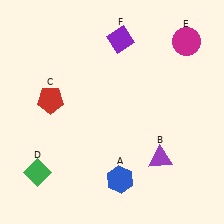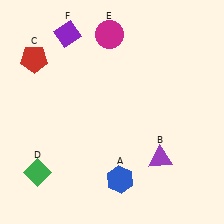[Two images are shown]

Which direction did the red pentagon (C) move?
The red pentagon (C) moved up.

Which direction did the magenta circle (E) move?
The magenta circle (E) moved left.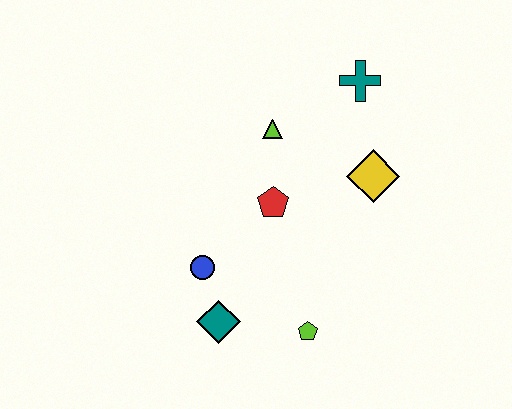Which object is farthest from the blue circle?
The teal cross is farthest from the blue circle.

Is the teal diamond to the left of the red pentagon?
Yes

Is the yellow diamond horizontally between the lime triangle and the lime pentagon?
No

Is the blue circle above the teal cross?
No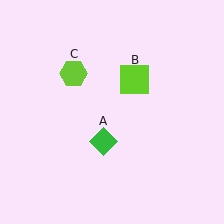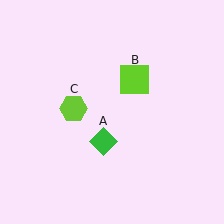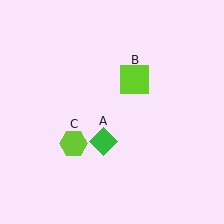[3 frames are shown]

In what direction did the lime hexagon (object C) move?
The lime hexagon (object C) moved down.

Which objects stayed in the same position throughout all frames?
Green diamond (object A) and lime square (object B) remained stationary.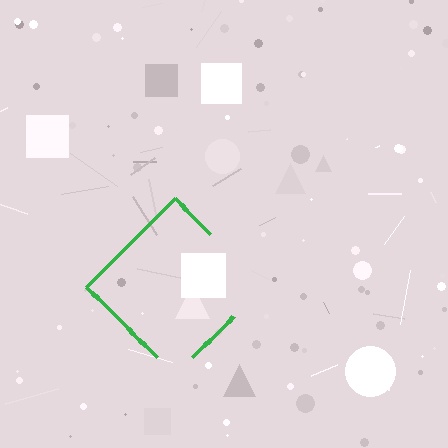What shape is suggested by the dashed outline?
The dashed outline suggests a diamond.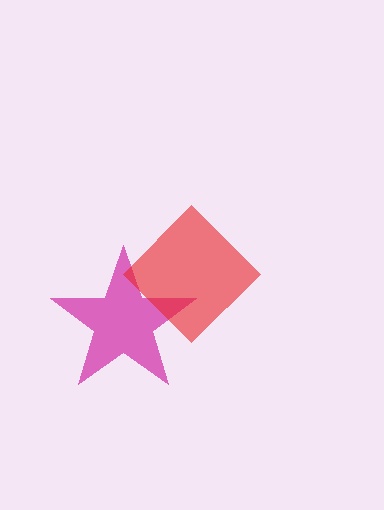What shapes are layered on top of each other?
The layered shapes are: a magenta star, a red diamond.